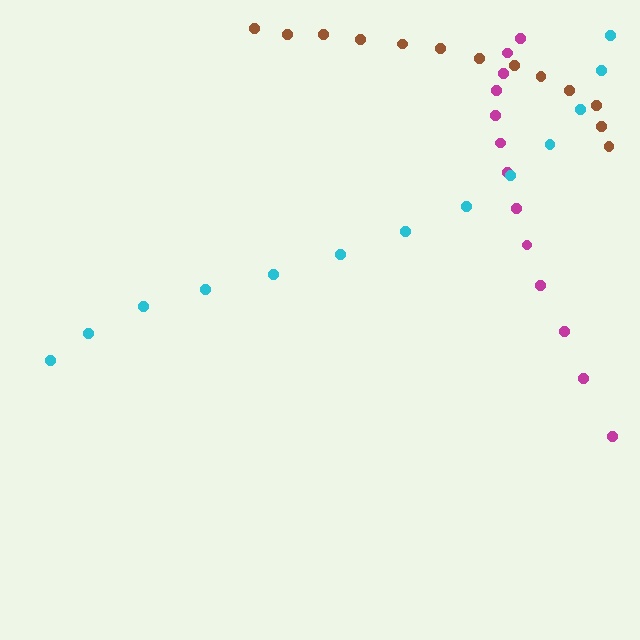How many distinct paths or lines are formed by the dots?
There are 3 distinct paths.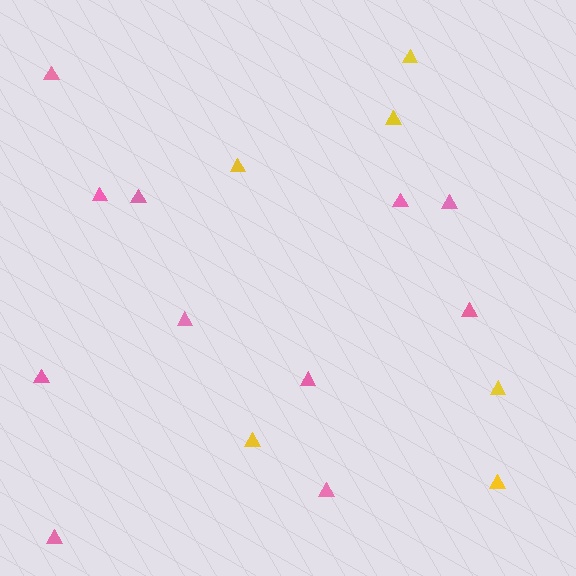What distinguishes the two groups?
There are 2 groups: one group of pink triangles (11) and one group of yellow triangles (6).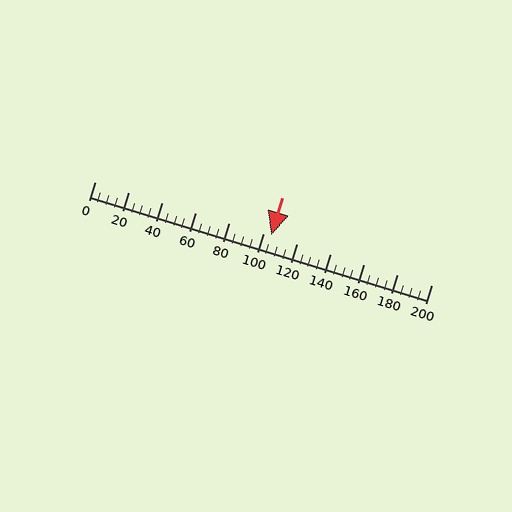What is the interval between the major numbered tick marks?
The major tick marks are spaced 20 units apart.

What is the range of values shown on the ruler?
The ruler shows values from 0 to 200.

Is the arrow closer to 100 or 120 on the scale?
The arrow is closer to 100.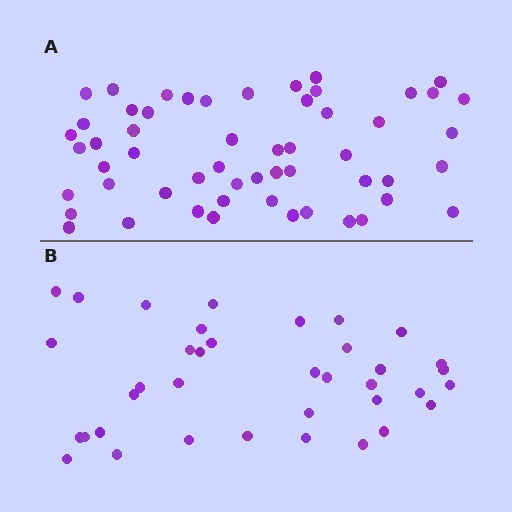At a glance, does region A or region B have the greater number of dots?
Region A (the top region) has more dots.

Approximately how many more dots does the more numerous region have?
Region A has approximately 20 more dots than region B.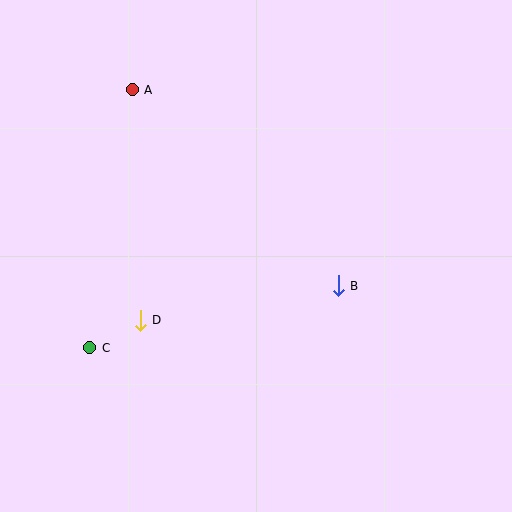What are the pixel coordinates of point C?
Point C is at (90, 348).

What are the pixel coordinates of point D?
Point D is at (140, 320).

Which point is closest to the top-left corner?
Point A is closest to the top-left corner.